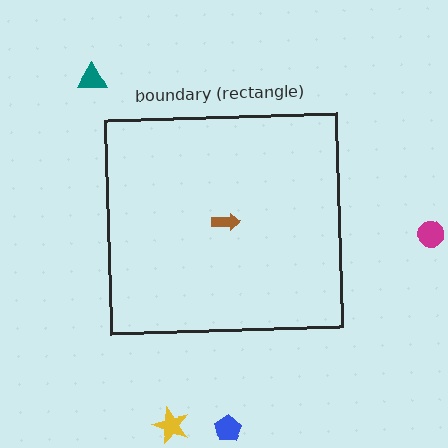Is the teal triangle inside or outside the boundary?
Outside.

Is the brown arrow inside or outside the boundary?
Inside.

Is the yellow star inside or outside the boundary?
Outside.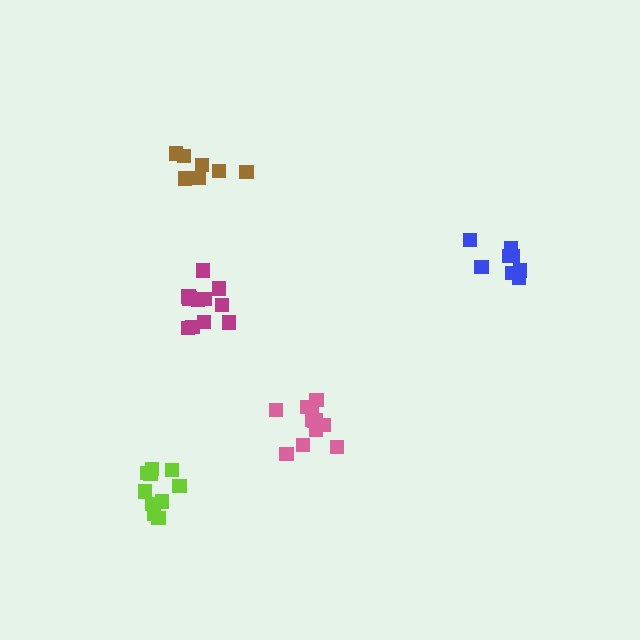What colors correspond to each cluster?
The clusters are colored: lime, brown, pink, blue, magenta.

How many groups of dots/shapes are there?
There are 5 groups.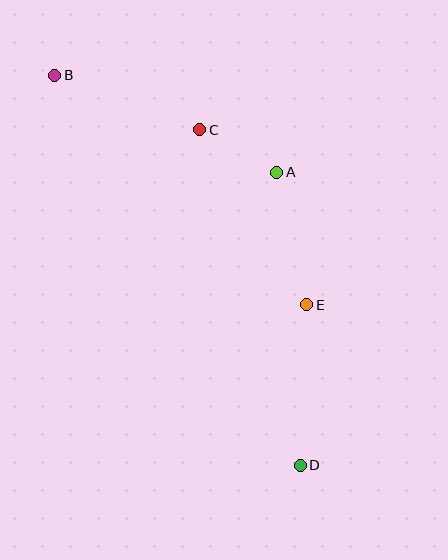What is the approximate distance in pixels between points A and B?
The distance between A and B is approximately 242 pixels.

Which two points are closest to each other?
Points A and C are closest to each other.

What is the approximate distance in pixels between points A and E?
The distance between A and E is approximately 136 pixels.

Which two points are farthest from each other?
Points B and D are farthest from each other.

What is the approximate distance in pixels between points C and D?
The distance between C and D is approximately 350 pixels.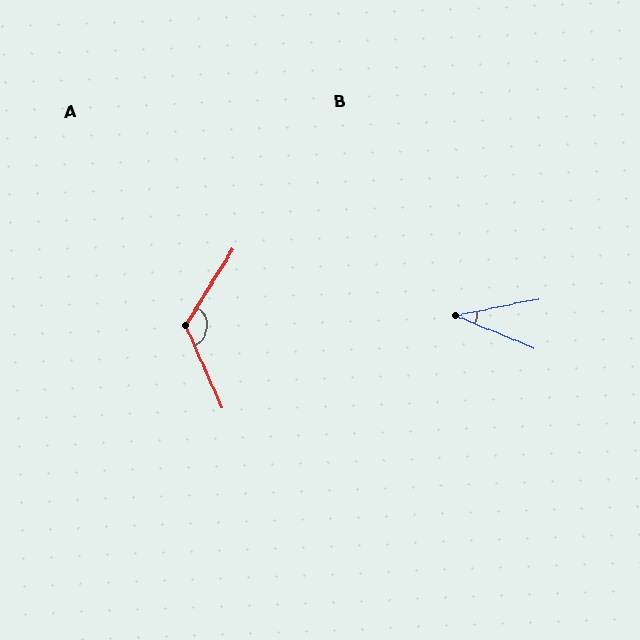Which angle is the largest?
A, at approximately 124 degrees.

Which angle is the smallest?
B, at approximately 33 degrees.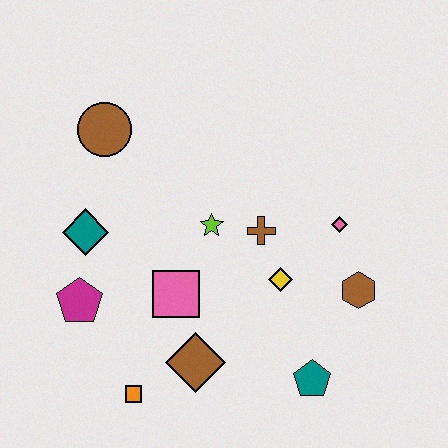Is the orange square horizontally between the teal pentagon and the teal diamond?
Yes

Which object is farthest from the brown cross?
The orange square is farthest from the brown cross.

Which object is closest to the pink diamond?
The brown hexagon is closest to the pink diamond.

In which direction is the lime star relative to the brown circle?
The lime star is to the right of the brown circle.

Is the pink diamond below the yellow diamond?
No